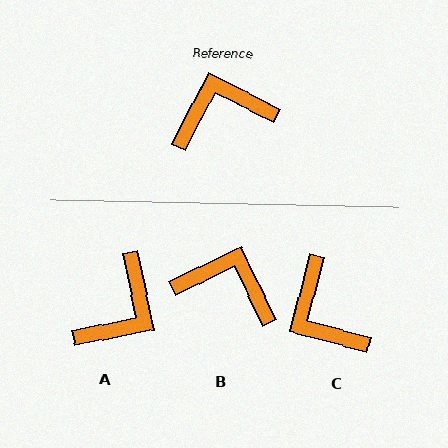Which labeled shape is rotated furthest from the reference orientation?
A, about 142 degrees away.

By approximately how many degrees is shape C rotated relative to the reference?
Approximately 102 degrees counter-clockwise.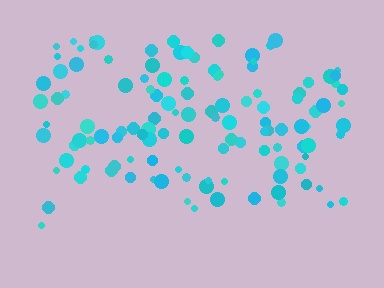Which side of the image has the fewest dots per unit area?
The bottom.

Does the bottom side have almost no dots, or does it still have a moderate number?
Still a moderate number, just noticeably fewer than the top.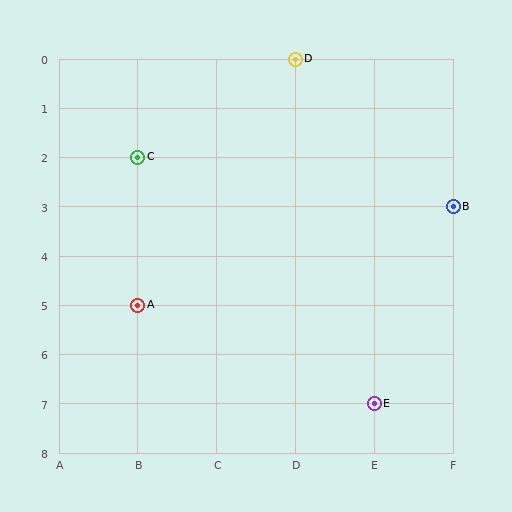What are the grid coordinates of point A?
Point A is at grid coordinates (B, 5).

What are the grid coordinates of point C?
Point C is at grid coordinates (B, 2).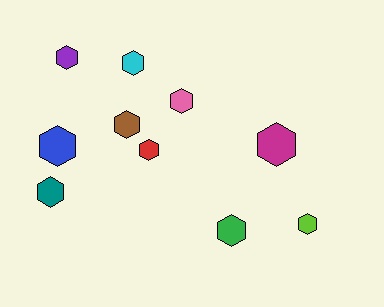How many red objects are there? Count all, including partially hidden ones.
There is 1 red object.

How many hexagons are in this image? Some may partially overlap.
There are 10 hexagons.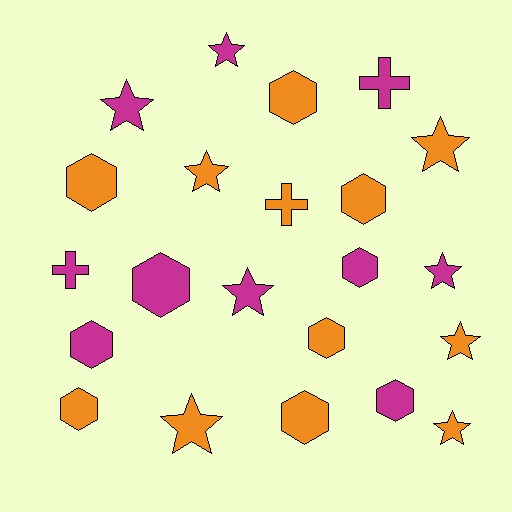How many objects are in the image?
There are 22 objects.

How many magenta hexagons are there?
There are 4 magenta hexagons.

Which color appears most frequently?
Orange, with 12 objects.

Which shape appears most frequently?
Hexagon, with 10 objects.